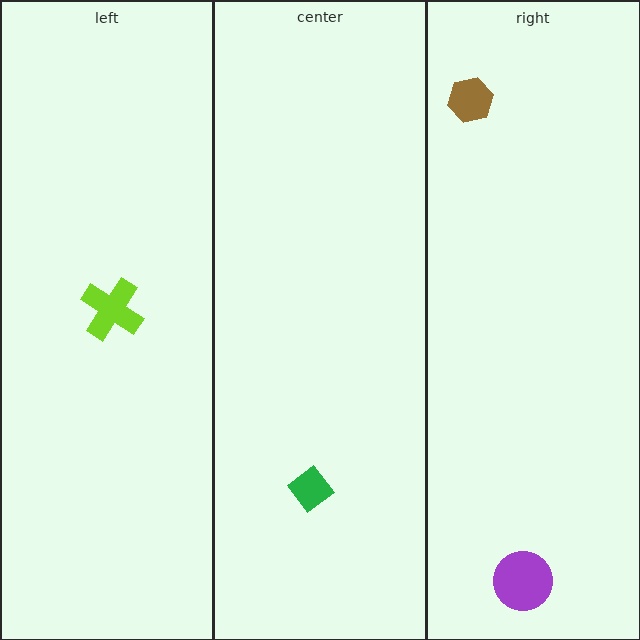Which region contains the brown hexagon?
The right region.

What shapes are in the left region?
The lime cross.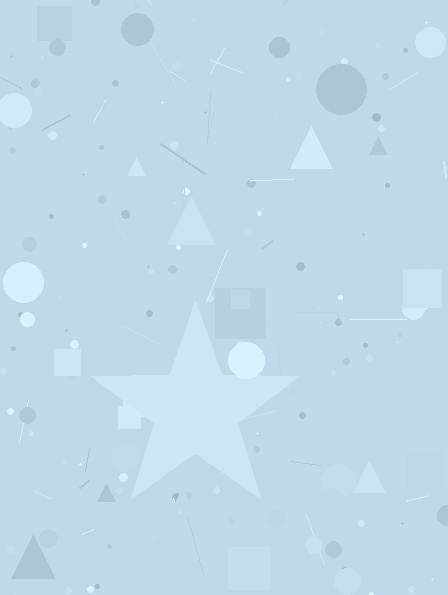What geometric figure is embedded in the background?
A star is embedded in the background.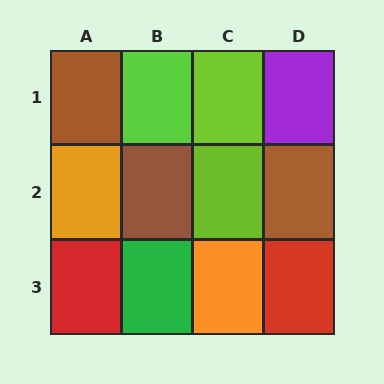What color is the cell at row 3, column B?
Green.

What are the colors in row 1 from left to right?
Brown, lime, lime, purple.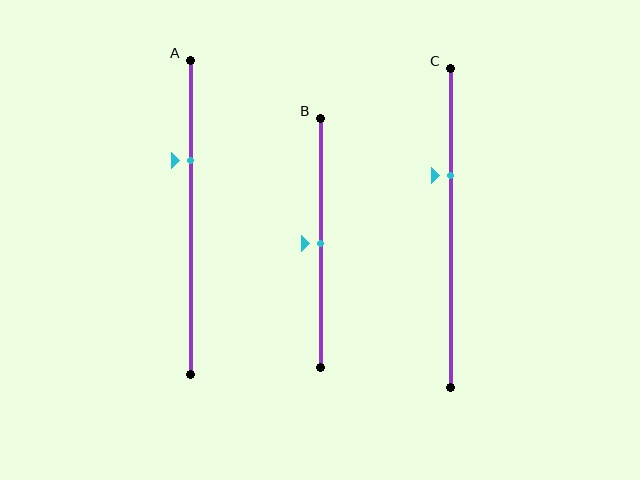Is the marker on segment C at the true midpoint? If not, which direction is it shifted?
No, the marker on segment C is shifted upward by about 16% of the segment length.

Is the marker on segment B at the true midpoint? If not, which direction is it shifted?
Yes, the marker on segment B is at the true midpoint.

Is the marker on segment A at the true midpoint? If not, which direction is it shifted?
No, the marker on segment A is shifted upward by about 18% of the segment length.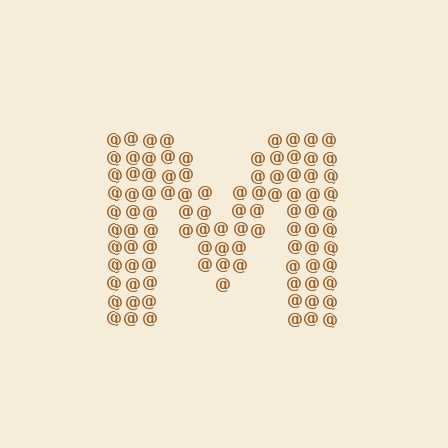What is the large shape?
The large shape is the letter M.